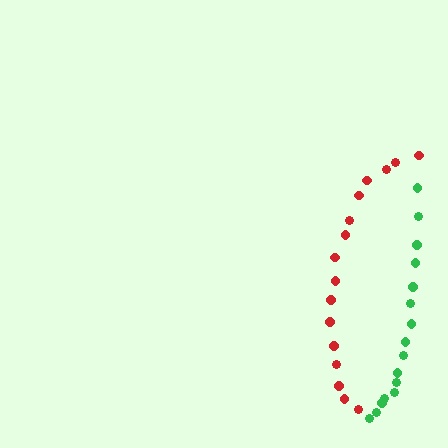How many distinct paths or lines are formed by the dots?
There are 2 distinct paths.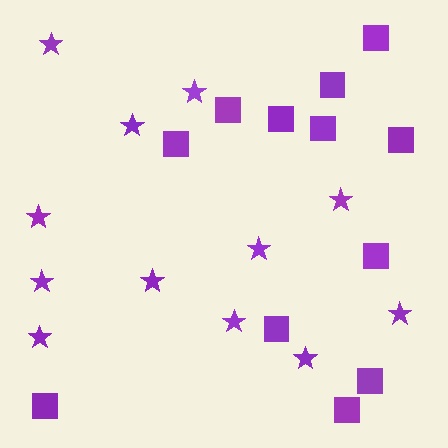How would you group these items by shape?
There are 2 groups: one group of squares (12) and one group of stars (12).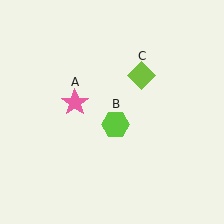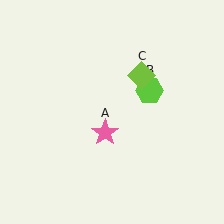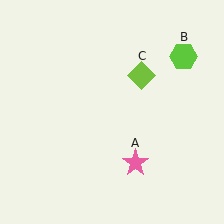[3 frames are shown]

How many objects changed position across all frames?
2 objects changed position: pink star (object A), lime hexagon (object B).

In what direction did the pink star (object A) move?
The pink star (object A) moved down and to the right.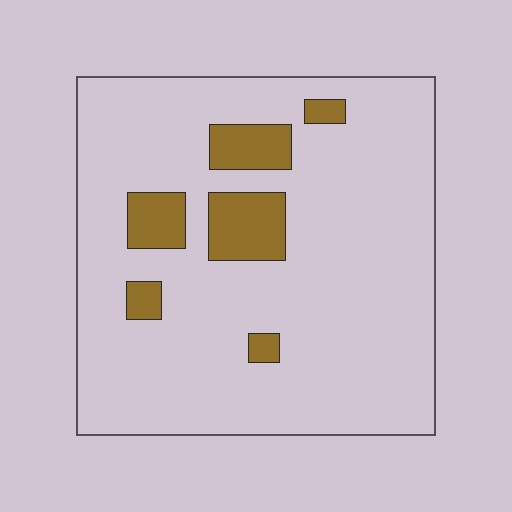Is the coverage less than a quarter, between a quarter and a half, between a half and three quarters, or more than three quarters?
Less than a quarter.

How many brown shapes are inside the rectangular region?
6.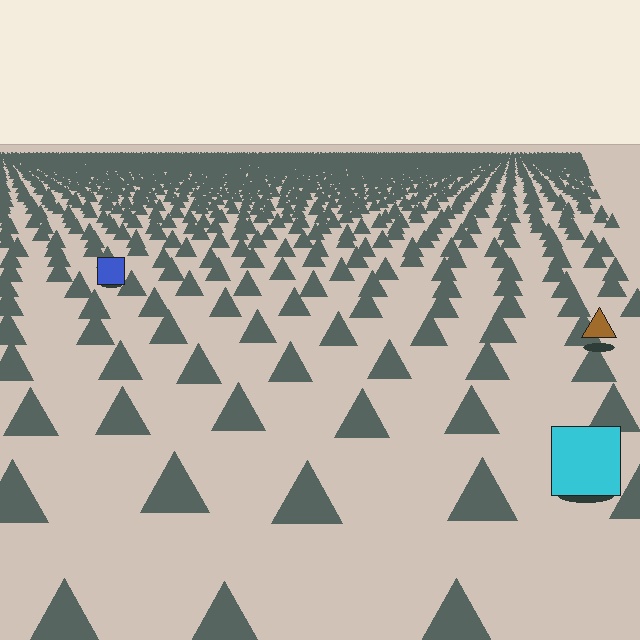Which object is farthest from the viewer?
The blue square is farthest from the viewer. It appears smaller and the ground texture around it is denser.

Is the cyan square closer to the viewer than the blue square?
Yes. The cyan square is closer — you can tell from the texture gradient: the ground texture is coarser near it.